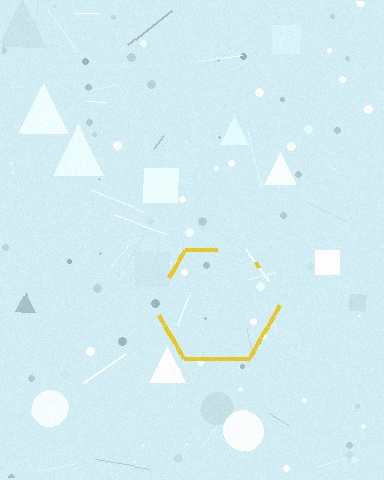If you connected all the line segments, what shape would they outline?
They would outline a hexagon.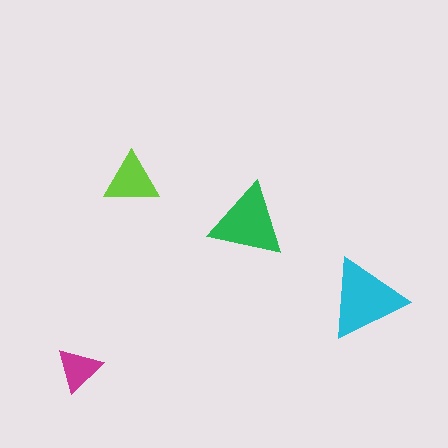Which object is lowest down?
The magenta triangle is bottommost.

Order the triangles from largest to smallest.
the cyan one, the green one, the lime one, the magenta one.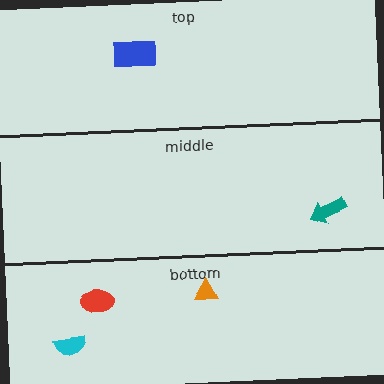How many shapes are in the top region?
1.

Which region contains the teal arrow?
The middle region.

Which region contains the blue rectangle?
The top region.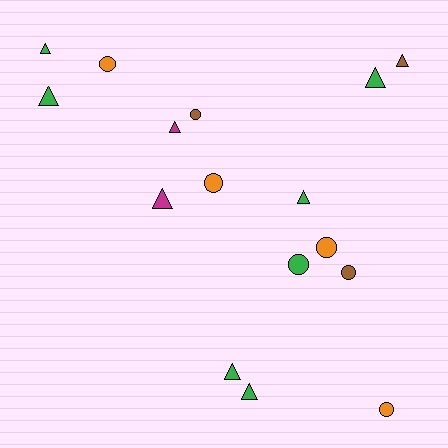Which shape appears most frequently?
Triangle, with 9 objects.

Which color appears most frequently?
Green, with 7 objects.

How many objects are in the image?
There are 16 objects.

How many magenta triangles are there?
There are 2 magenta triangles.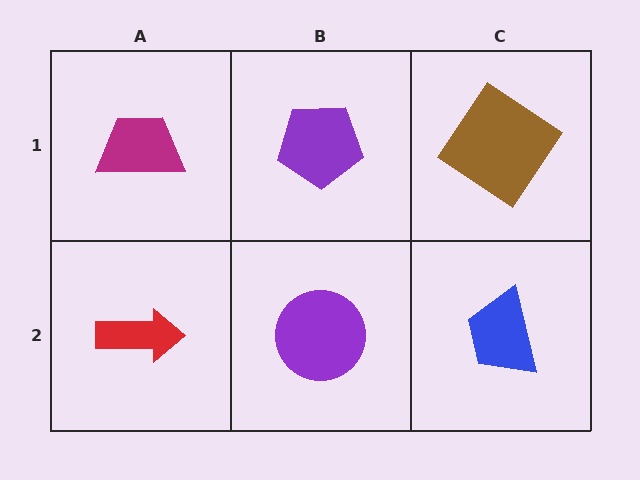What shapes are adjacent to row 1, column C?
A blue trapezoid (row 2, column C), a purple pentagon (row 1, column B).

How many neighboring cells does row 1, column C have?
2.